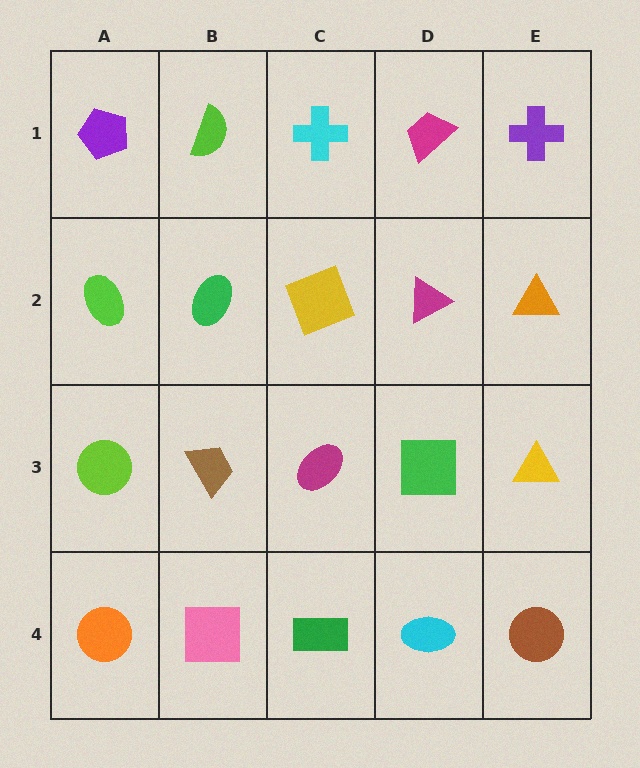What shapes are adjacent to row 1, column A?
A lime ellipse (row 2, column A), a lime semicircle (row 1, column B).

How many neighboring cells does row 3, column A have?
3.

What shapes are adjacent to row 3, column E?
An orange triangle (row 2, column E), a brown circle (row 4, column E), a green square (row 3, column D).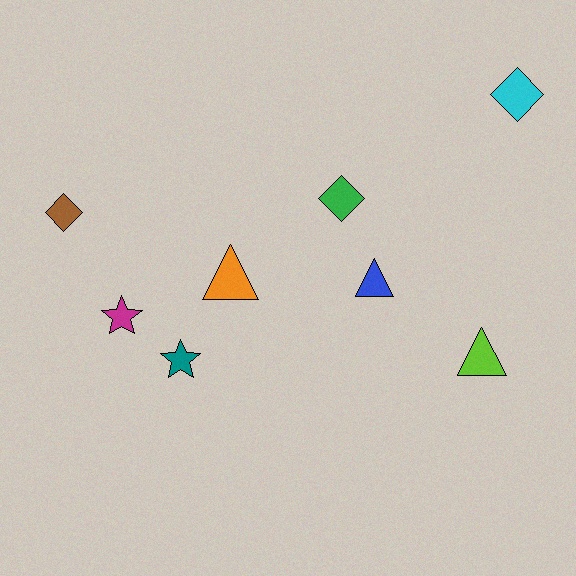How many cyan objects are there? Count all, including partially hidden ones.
There is 1 cyan object.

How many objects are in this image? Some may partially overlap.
There are 8 objects.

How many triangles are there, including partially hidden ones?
There are 3 triangles.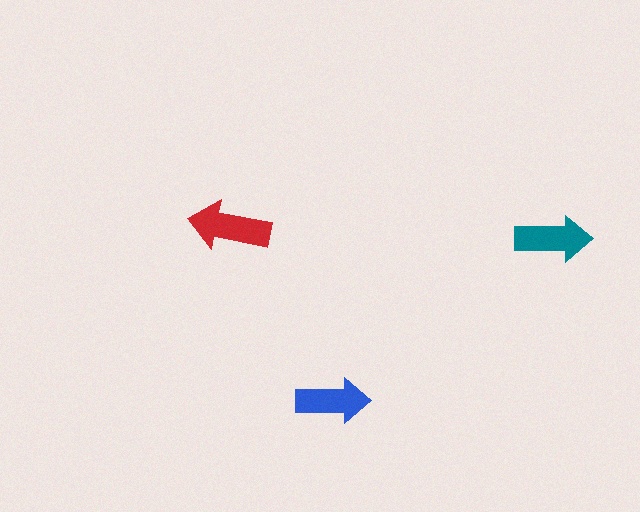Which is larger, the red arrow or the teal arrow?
The red one.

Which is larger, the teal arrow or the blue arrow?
The teal one.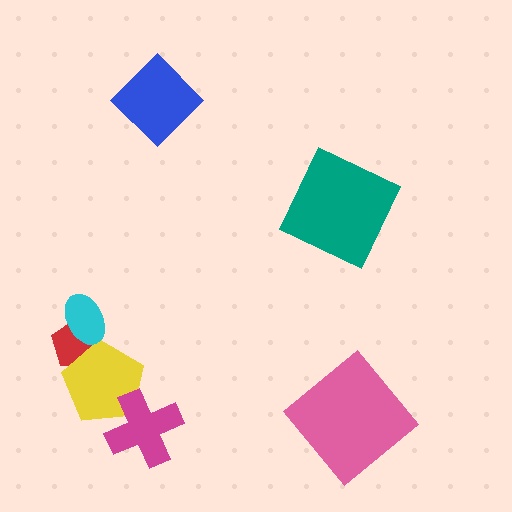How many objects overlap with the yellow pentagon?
2 objects overlap with the yellow pentagon.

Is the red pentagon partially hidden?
Yes, it is partially covered by another shape.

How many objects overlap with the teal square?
0 objects overlap with the teal square.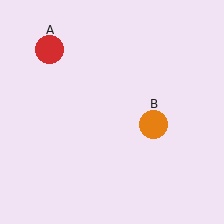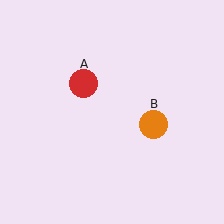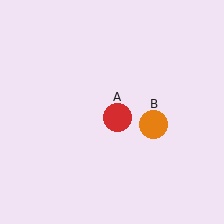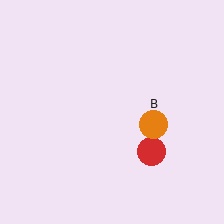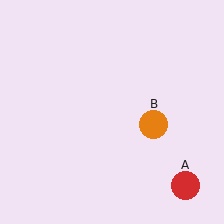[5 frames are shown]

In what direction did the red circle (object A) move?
The red circle (object A) moved down and to the right.